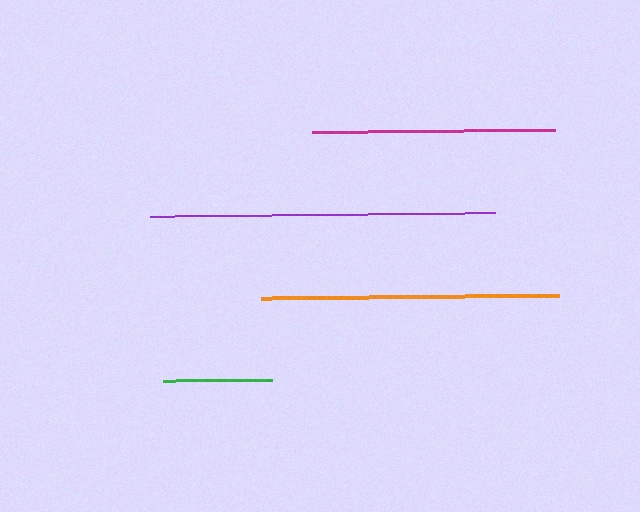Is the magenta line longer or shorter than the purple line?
The purple line is longer than the magenta line.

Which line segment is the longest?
The purple line is the longest at approximately 345 pixels.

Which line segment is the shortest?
The green line is the shortest at approximately 109 pixels.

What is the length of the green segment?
The green segment is approximately 109 pixels long.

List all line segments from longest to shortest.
From longest to shortest: purple, orange, magenta, green.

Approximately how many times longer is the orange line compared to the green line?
The orange line is approximately 2.7 times the length of the green line.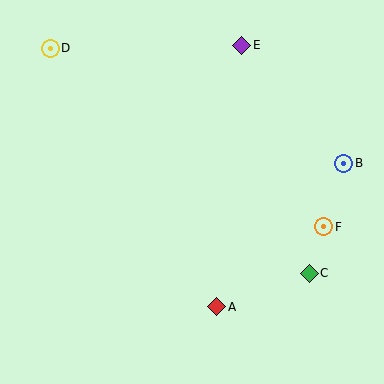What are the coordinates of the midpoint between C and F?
The midpoint between C and F is at (316, 250).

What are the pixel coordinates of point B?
Point B is at (344, 163).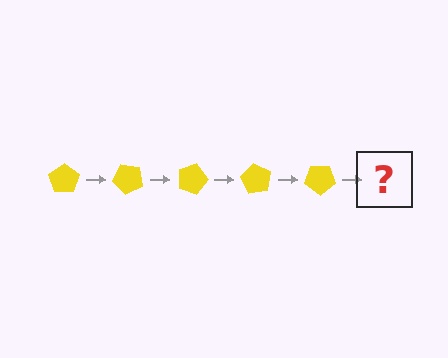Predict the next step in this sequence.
The next step is a yellow pentagon rotated 225 degrees.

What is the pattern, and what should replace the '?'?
The pattern is that the pentagon rotates 45 degrees each step. The '?' should be a yellow pentagon rotated 225 degrees.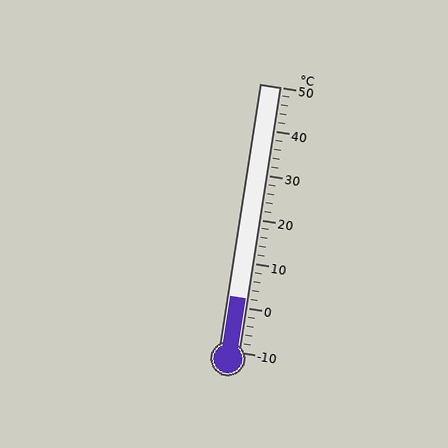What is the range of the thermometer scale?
The thermometer scale ranges from -10°C to 50°C.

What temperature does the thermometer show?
The thermometer shows approximately 2°C.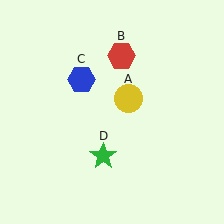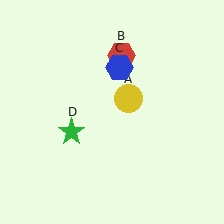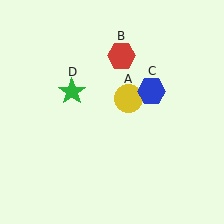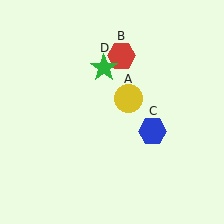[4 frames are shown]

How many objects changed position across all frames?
2 objects changed position: blue hexagon (object C), green star (object D).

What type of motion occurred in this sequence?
The blue hexagon (object C), green star (object D) rotated clockwise around the center of the scene.